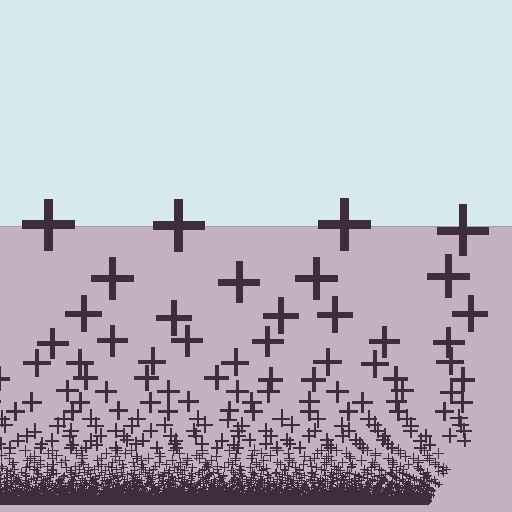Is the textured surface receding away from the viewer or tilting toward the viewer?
The surface appears to tilt toward the viewer. Texture elements get larger and sparser toward the top.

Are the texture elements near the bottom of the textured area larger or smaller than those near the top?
Smaller. The gradient is inverted — elements near the bottom are smaller and denser.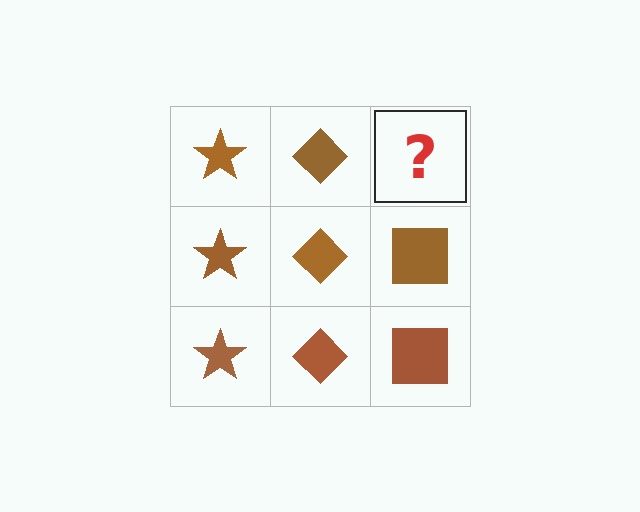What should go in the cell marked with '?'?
The missing cell should contain a brown square.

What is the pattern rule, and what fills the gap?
The rule is that each column has a consistent shape. The gap should be filled with a brown square.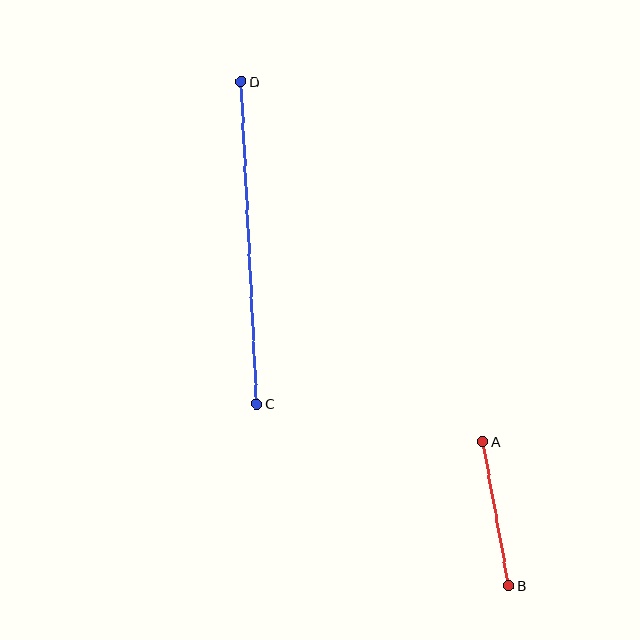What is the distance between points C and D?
The distance is approximately 322 pixels.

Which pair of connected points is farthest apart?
Points C and D are farthest apart.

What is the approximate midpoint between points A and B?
The midpoint is at approximately (496, 514) pixels.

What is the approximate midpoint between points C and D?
The midpoint is at approximately (249, 243) pixels.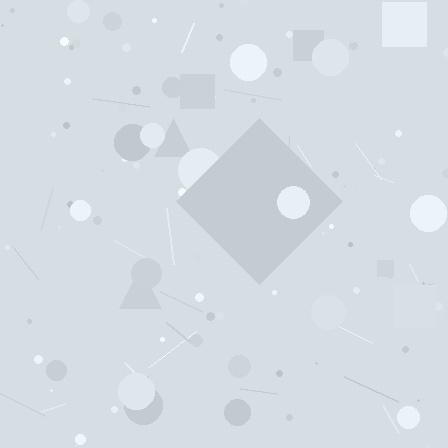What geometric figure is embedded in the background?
A diamond is embedded in the background.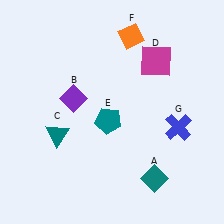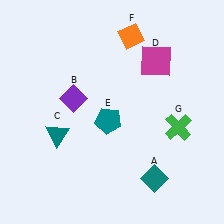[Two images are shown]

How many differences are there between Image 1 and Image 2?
There is 1 difference between the two images.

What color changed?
The cross (G) changed from blue in Image 1 to green in Image 2.